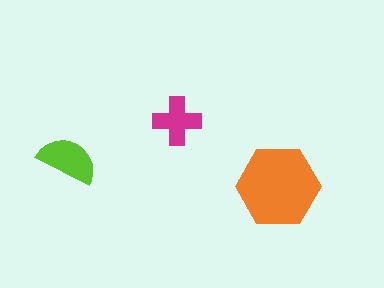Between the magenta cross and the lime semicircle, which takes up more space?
The lime semicircle.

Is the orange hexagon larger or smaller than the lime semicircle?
Larger.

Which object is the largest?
The orange hexagon.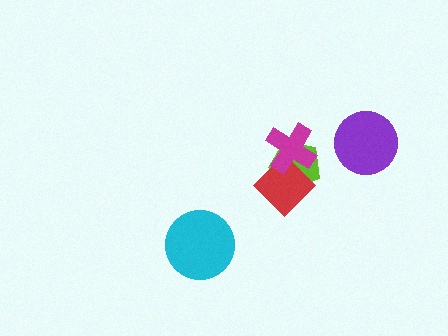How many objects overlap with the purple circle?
0 objects overlap with the purple circle.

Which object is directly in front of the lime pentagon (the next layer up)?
The red diamond is directly in front of the lime pentagon.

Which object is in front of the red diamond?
The magenta cross is in front of the red diamond.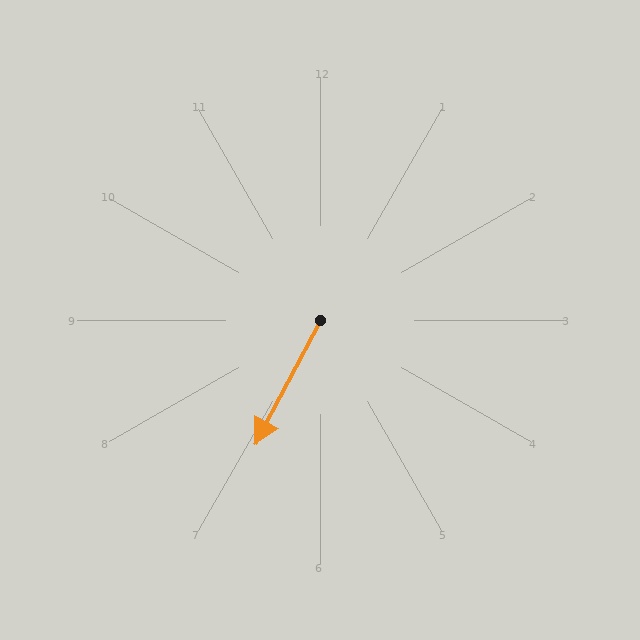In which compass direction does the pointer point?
Southwest.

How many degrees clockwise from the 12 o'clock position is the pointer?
Approximately 208 degrees.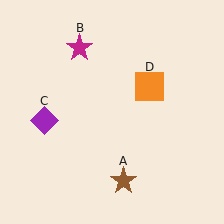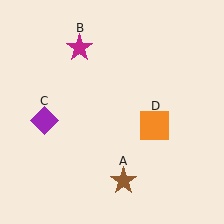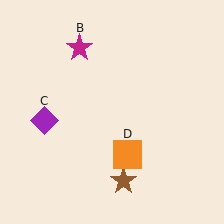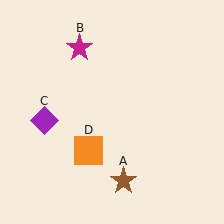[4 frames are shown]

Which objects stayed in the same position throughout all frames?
Brown star (object A) and magenta star (object B) and purple diamond (object C) remained stationary.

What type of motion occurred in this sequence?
The orange square (object D) rotated clockwise around the center of the scene.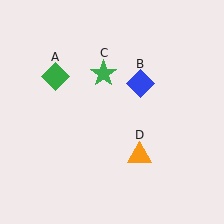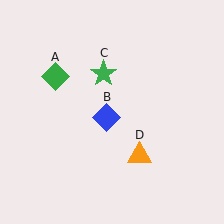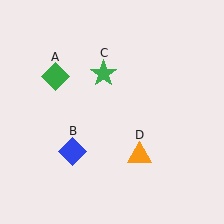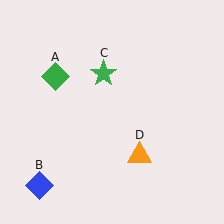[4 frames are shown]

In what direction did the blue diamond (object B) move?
The blue diamond (object B) moved down and to the left.